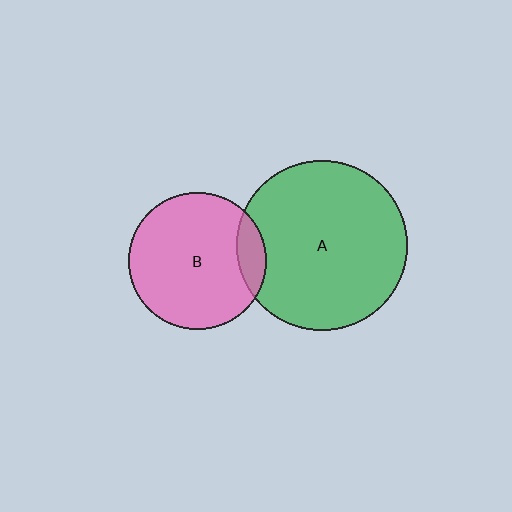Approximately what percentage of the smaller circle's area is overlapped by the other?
Approximately 10%.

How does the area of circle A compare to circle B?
Approximately 1.5 times.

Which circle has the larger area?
Circle A (green).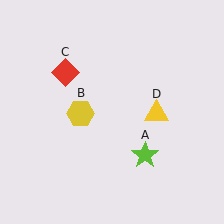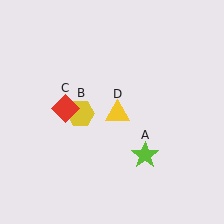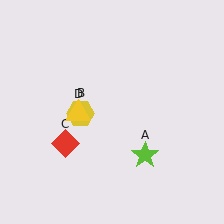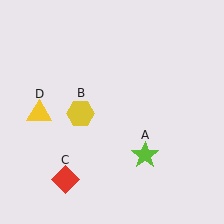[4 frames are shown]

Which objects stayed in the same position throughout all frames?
Lime star (object A) and yellow hexagon (object B) remained stationary.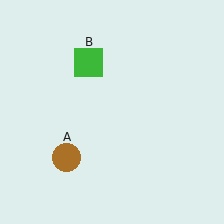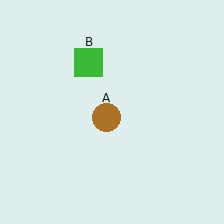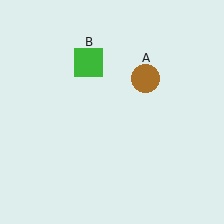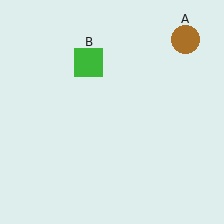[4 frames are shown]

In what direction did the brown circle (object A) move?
The brown circle (object A) moved up and to the right.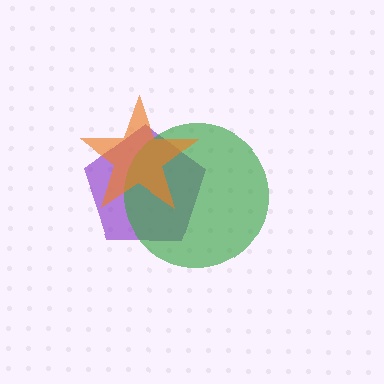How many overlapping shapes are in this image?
There are 3 overlapping shapes in the image.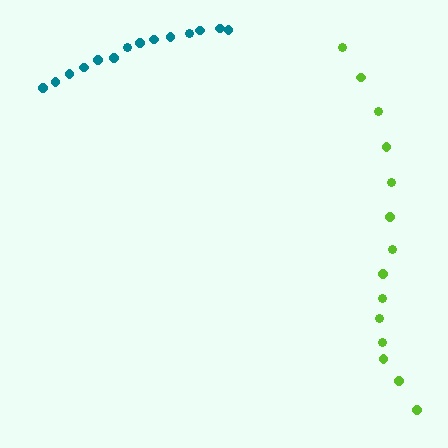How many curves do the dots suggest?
There are 2 distinct paths.